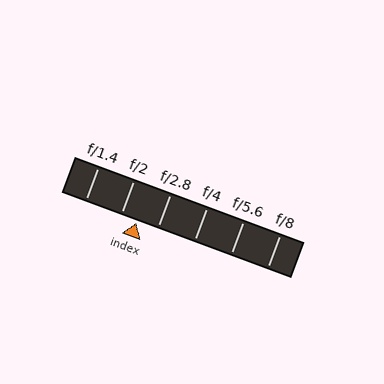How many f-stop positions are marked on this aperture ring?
There are 6 f-stop positions marked.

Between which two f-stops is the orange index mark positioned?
The index mark is between f/2 and f/2.8.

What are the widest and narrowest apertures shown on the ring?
The widest aperture shown is f/1.4 and the narrowest is f/8.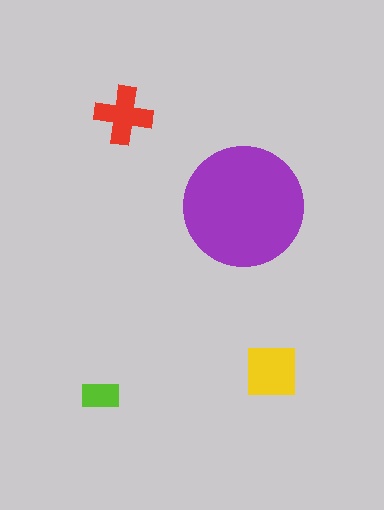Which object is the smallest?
The lime rectangle.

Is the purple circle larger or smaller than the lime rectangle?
Larger.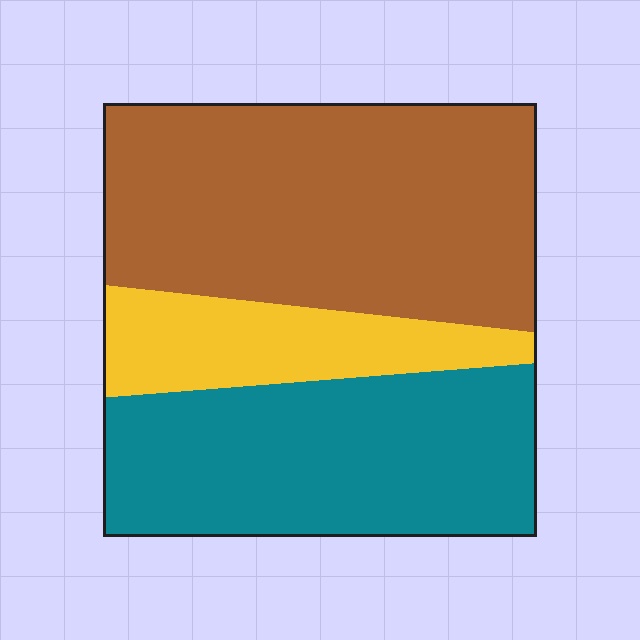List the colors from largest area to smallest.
From largest to smallest: brown, teal, yellow.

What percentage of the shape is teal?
Teal covers roughly 35% of the shape.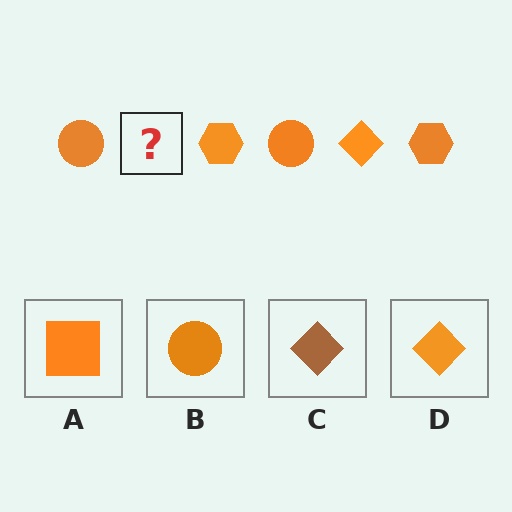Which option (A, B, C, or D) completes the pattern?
D.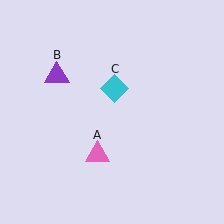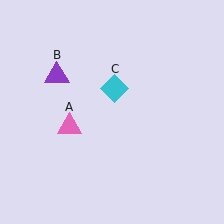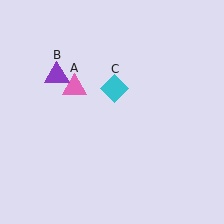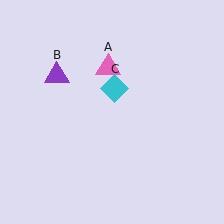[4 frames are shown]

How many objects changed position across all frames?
1 object changed position: pink triangle (object A).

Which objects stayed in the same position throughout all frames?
Purple triangle (object B) and cyan diamond (object C) remained stationary.